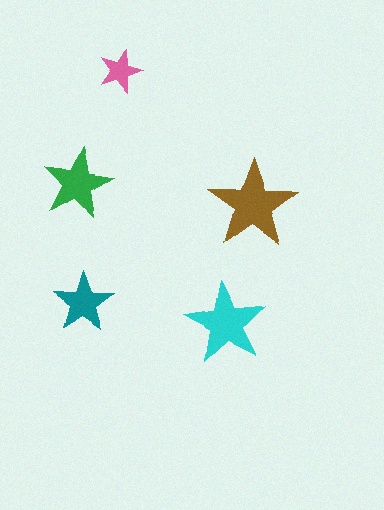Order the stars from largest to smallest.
the brown one, the cyan one, the green one, the teal one, the pink one.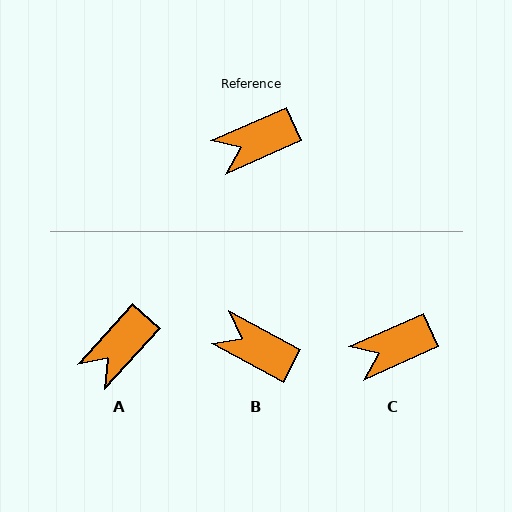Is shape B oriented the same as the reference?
No, it is off by about 52 degrees.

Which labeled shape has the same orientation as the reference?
C.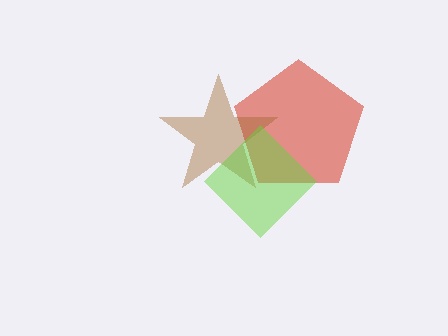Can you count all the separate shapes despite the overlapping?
Yes, there are 3 separate shapes.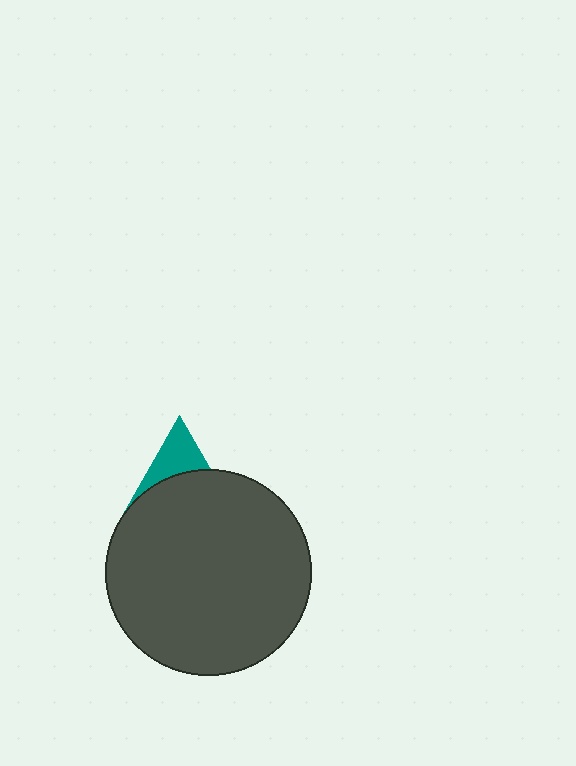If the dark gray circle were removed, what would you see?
You would see the complete teal triangle.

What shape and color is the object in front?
The object in front is a dark gray circle.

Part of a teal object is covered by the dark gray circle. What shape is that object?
It is a triangle.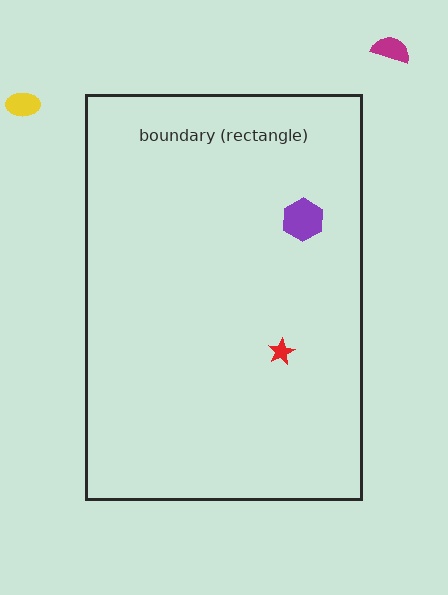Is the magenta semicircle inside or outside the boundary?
Outside.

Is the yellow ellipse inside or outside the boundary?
Outside.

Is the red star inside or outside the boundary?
Inside.